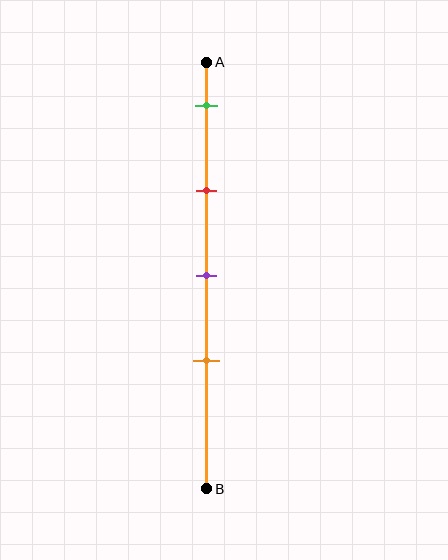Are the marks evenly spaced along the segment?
Yes, the marks are approximately evenly spaced.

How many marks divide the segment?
There are 4 marks dividing the segment.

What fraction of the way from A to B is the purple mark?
The purple mark is approximately 50% (0.5) of the way from A to B.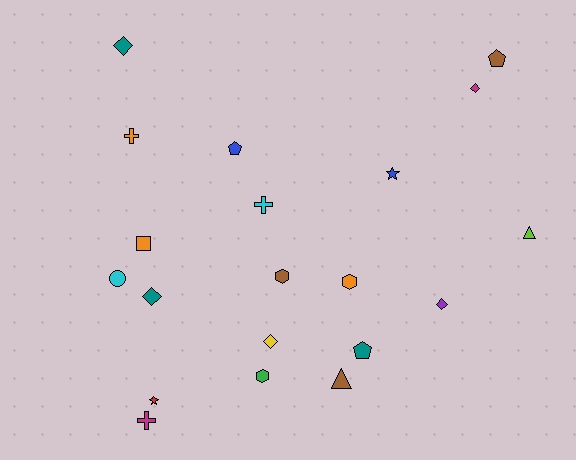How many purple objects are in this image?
There is 1 purple object.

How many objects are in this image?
There are 20 objects.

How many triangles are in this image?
There are 2 triangles.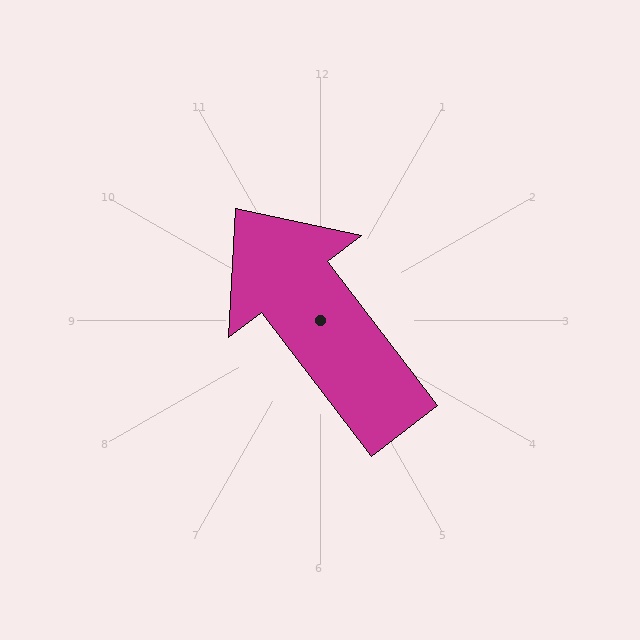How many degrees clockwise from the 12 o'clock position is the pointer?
Approximately 323 degrees.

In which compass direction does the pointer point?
Northwest.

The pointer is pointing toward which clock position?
Roughly 11 o'clock.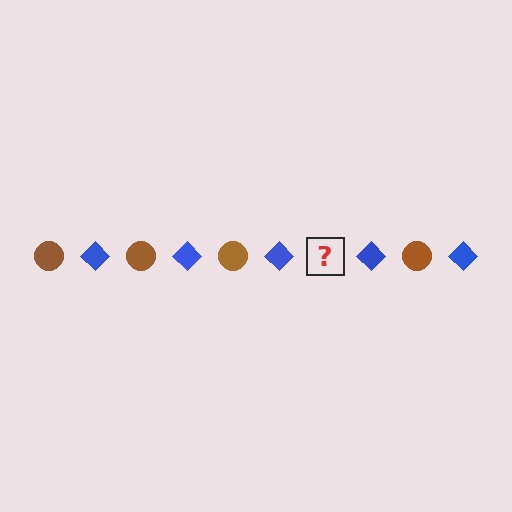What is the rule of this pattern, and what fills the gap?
The rule is that the pattern alternates between brown circle and blue diamond. The gap should be filled with a brown circle.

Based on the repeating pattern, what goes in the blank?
The blank should be a brown circle.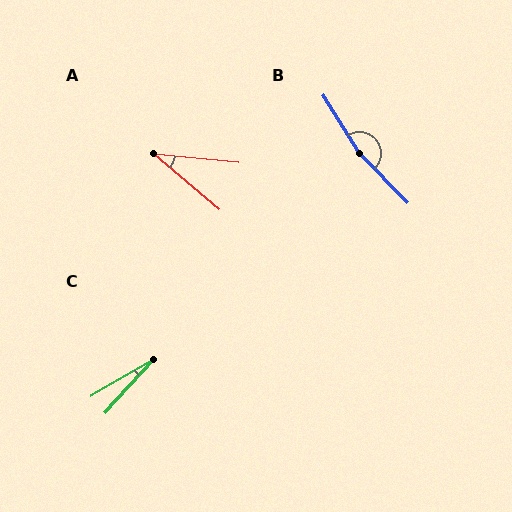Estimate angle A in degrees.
Approximately 35 degrees.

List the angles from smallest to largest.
C (18°), A (35°), B (168°).